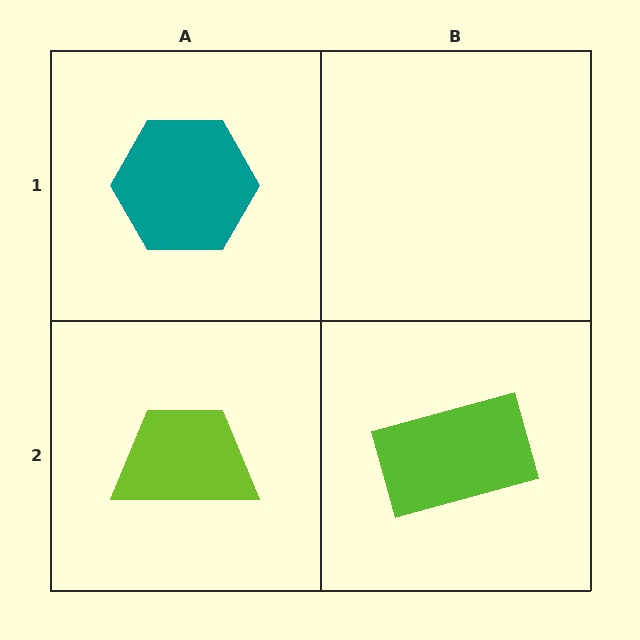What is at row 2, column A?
A lime trapezoid.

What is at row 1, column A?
A teal hexagon.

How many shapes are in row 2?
2 shapes.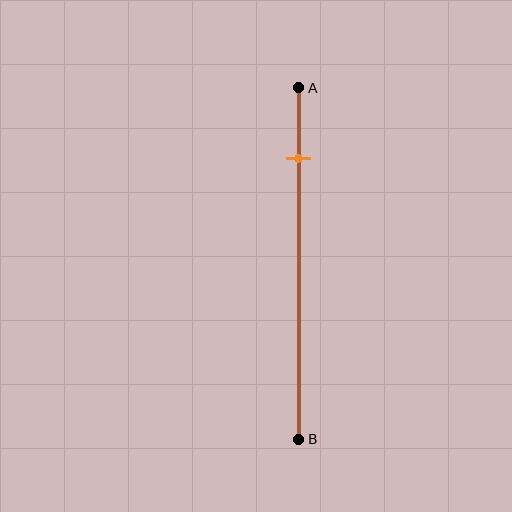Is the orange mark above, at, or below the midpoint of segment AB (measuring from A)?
The orange mark is above the midpoint of segment AB.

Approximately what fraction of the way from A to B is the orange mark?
The orange mark is approximately 20% of the way from A to B.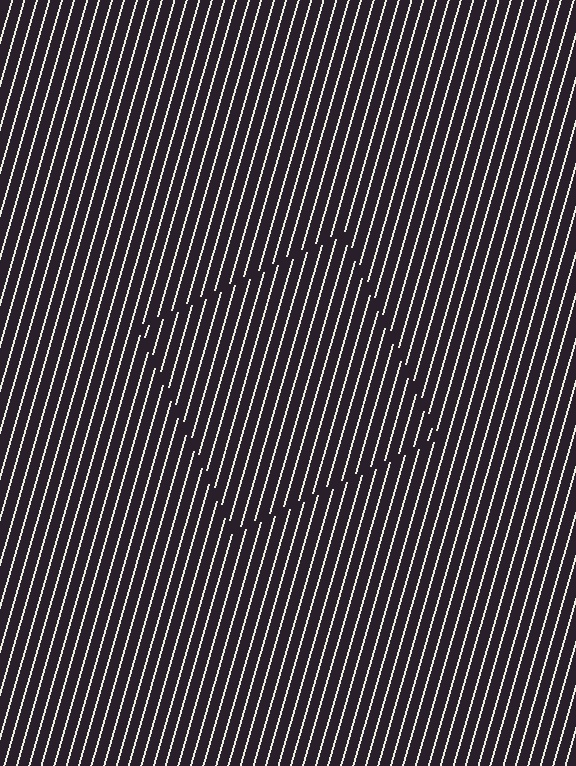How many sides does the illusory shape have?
4 sides — the line-ends trace a square.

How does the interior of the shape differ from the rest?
The interior of the shape contains the same grating, shifted by half a period — the contour is defined by the phase discontinuity where line-ends from the inner and outer gratings abut.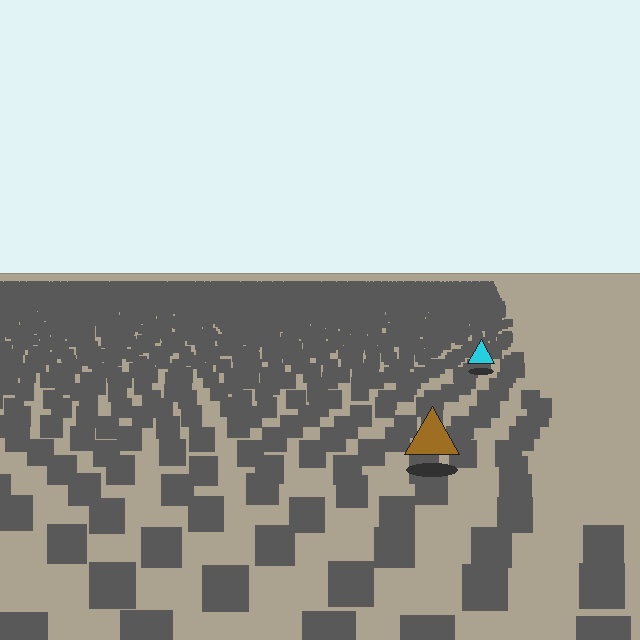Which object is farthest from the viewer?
The cyan triangle is farthest from the viewer. It appears smaller and the ground texture around it is denser.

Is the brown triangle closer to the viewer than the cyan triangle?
Yes. The brown triangle is closer — you can tell from the texture gradient: the ground texture is coarser near it.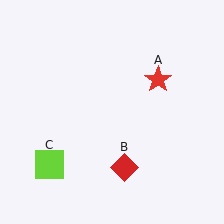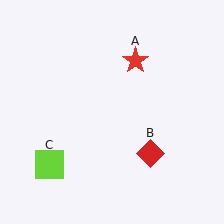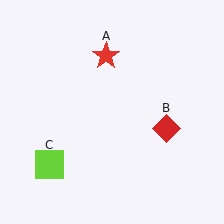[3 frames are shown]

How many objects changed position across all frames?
2 objects changed position: red star (object A), red diamond (object B).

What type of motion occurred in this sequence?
The red star (object A), red diamond (object B) rotated counterclockwise around the center of the scene.